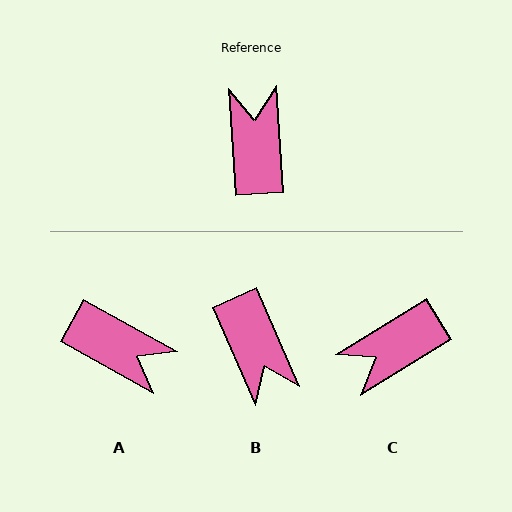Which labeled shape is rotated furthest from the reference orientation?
B, about 160 degrees away.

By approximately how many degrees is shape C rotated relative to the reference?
Approximately 118 degrees counter-clockwise.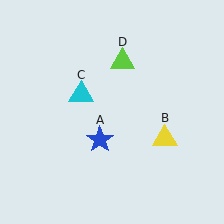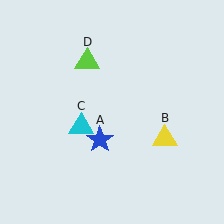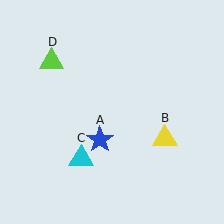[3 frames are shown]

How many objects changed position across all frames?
2 objects changed position: cyan triangle (object C), lime triangle (object D).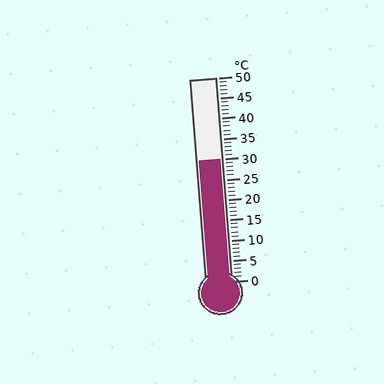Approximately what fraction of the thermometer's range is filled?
The thermometer is filled to approximately 60% of its range.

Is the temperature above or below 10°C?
The temperature is above 10°C.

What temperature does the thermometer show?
The thermometer shows approximately 30°C.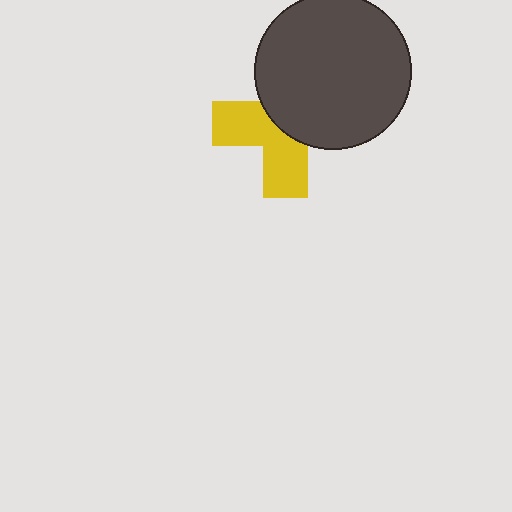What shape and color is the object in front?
The object in front is a dark gray circle.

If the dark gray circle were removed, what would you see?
You would see the complete yellow cross.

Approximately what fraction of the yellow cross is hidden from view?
Roughly 53% of the yellow cross is hidden behind the dark gray circle.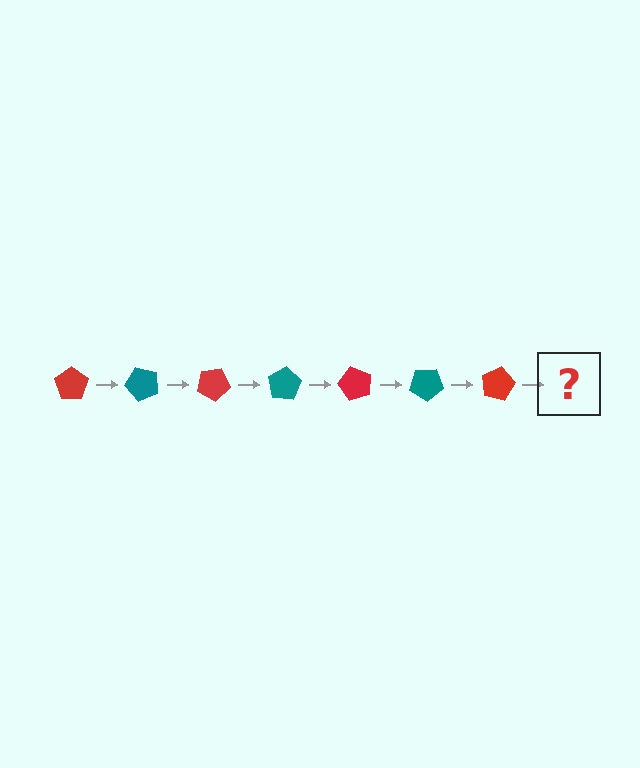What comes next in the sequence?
The next element should be a teal pentagon, rotated 350 degrees from the start.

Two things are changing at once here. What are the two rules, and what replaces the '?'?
The two rules are that it rotates 50 degrees each step and the color cycles through red and teal. The '?' should be a teal pentagon, rotated 350 degrees from the start.